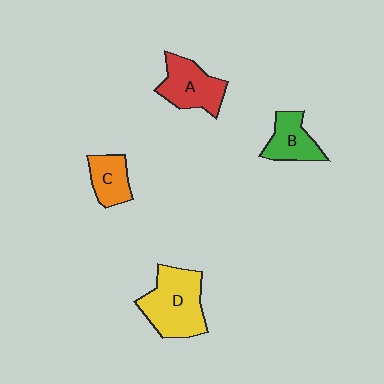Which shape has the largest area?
Shape D (yellow).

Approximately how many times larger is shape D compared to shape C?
Approximately 2.0 times.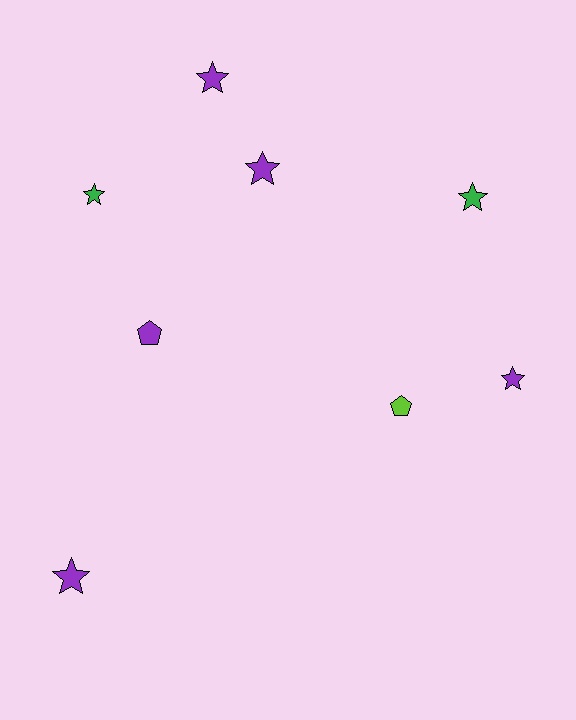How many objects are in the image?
There are 8 objects.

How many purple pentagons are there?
There is 1 purple pentagon.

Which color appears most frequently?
Purple, with 5 objects.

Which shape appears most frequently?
Star, with 6 objects.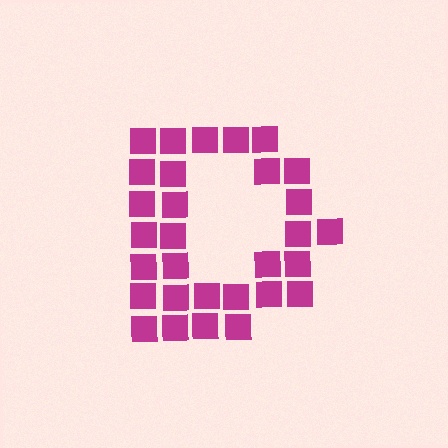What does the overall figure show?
The overall figure shows the letter D.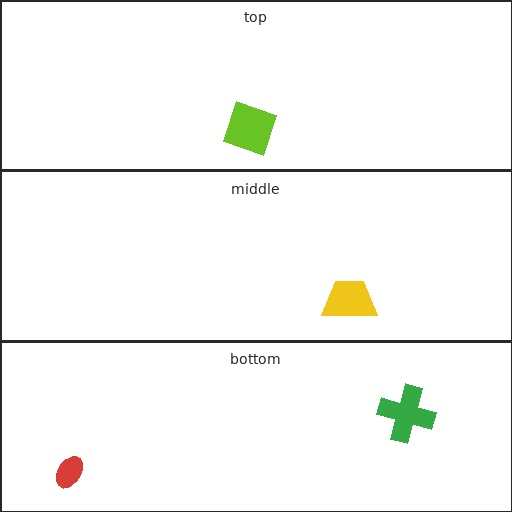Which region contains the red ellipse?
The bottom region.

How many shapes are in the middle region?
1.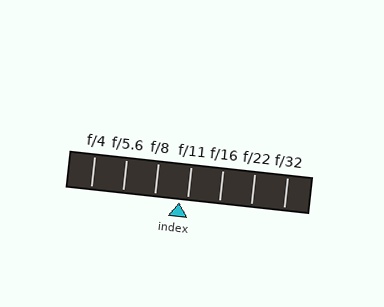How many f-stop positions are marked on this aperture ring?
There are 7 f-stop positions marked.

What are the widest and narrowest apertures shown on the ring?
The widest aperture shown is f/4 and the narrowest is f/32.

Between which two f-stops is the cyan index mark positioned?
The index mark is between f/8 and f/11.